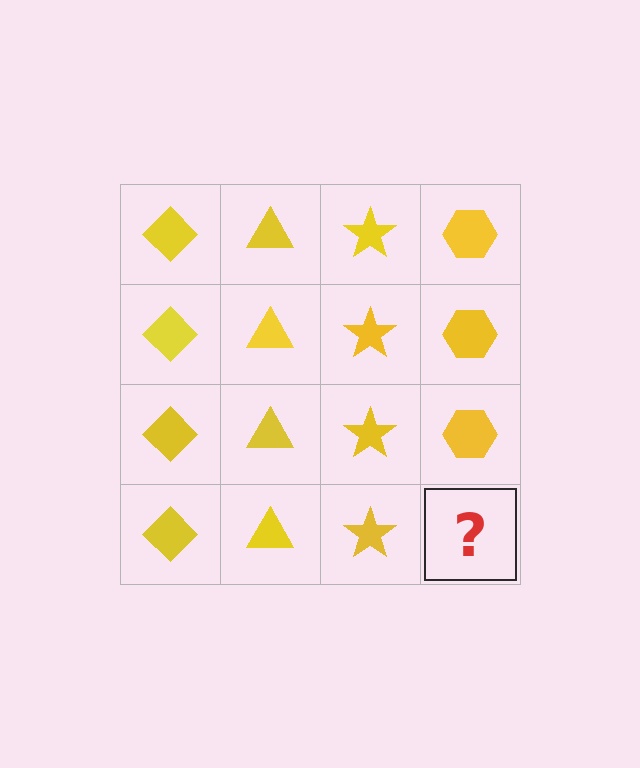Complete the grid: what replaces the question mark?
The question mark should be replaced with a yellow hexagon.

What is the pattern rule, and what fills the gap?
The rule is that each column has a consistent shape. The gap should be filled with a yellow hexagon.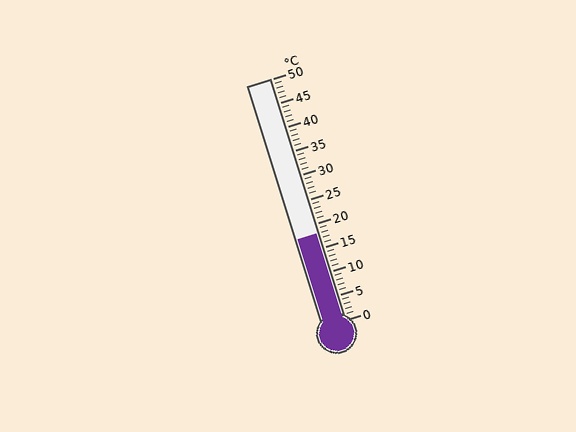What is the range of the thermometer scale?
The thermometer scale ranges from 0°C to 50°C.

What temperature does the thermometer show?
The thermometer shows approximately 18°C.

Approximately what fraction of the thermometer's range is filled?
The thermometer is filled to approximately 35% of its range.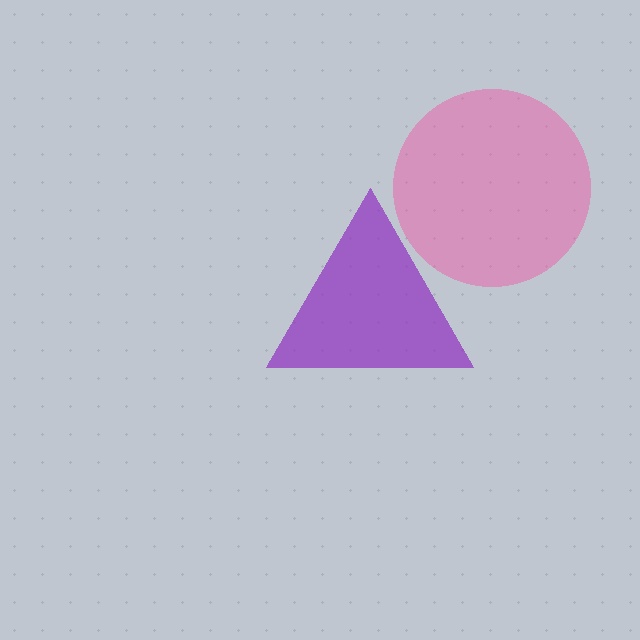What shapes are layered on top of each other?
The layered shapes are: a purple triangle, a pink circle.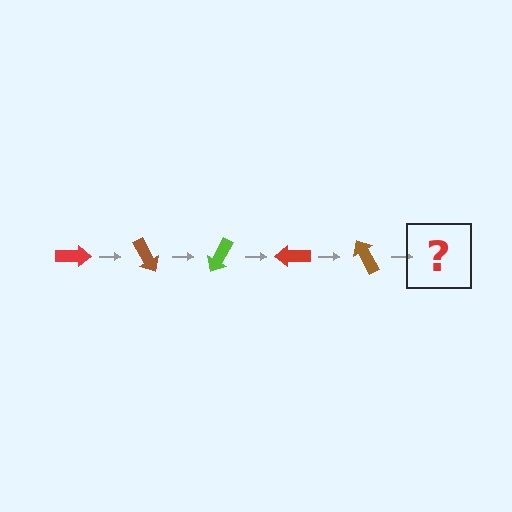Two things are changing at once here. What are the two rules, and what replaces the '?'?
The two rules are that it rotates 60 degrees each step and the color cycles through red, brown, and lime. The '?' should be a lime arrow, rotated 300 degrees from the start.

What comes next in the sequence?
The next element should be a lime arrow, rotated 300 degrees from the start.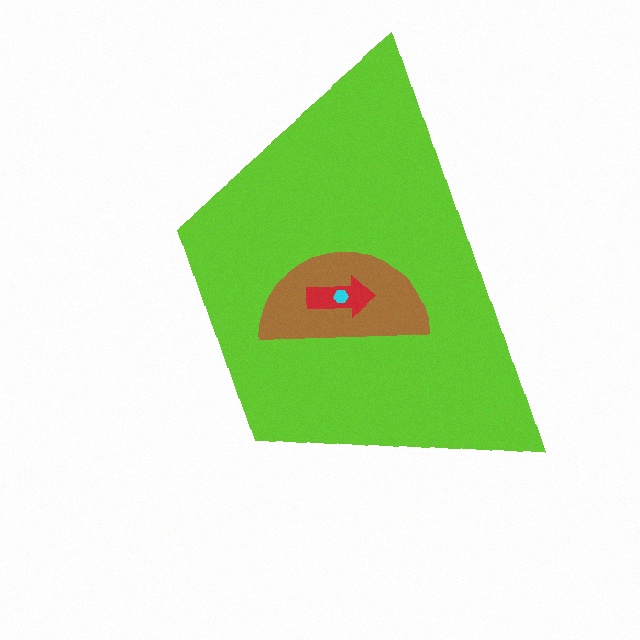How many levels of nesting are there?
4.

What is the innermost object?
The cyan hexagon.